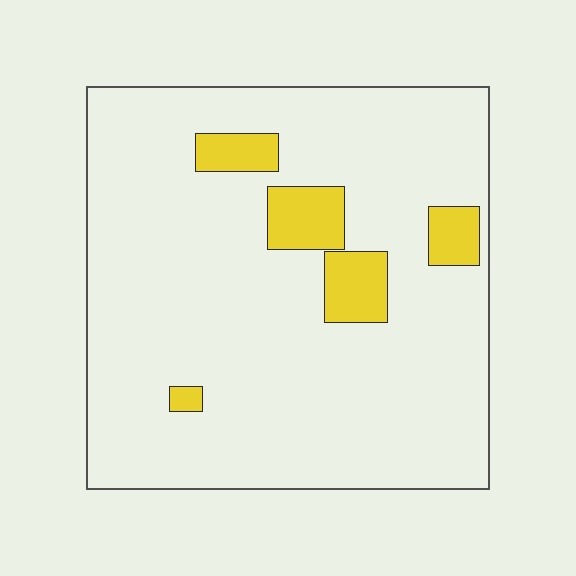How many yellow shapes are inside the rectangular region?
5.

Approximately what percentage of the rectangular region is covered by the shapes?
Approximately 10%.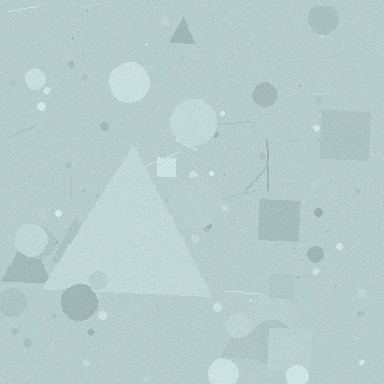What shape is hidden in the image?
A triangle is hidden in the image.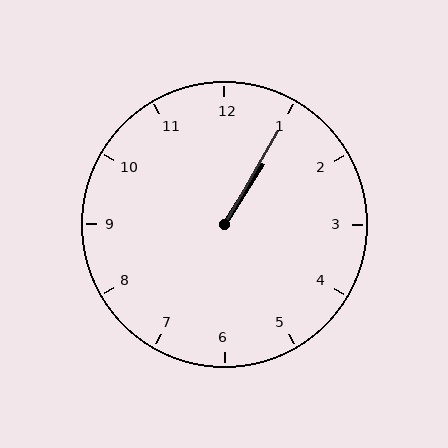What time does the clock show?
1:05.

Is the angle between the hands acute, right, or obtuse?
It is acute.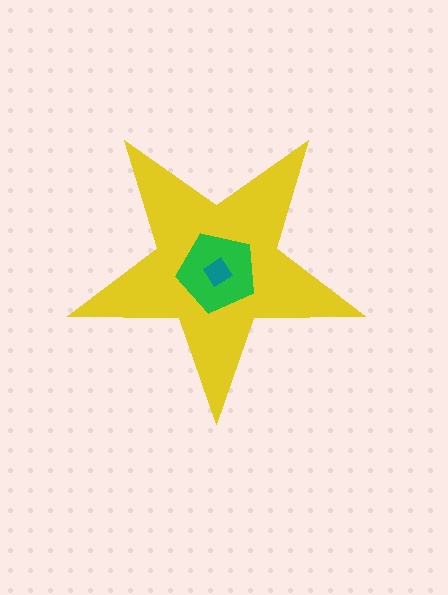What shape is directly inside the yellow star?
The green pentagon.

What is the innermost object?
The teal diamond.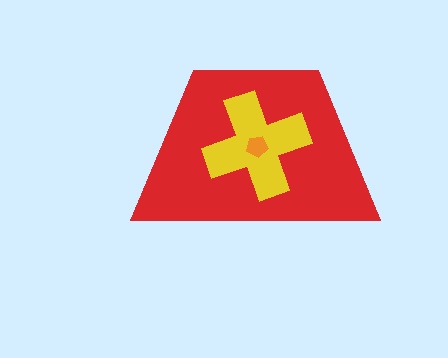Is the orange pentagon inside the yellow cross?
Yes.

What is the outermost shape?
The red trapezoid.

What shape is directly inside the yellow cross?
The orange pentagon.